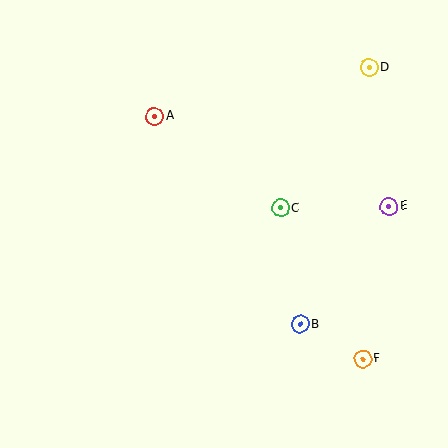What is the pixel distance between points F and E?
The distance between F and E is 154 pixels.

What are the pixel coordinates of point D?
Point D is at (369, 68).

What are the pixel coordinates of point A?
Point A is at (154, 117).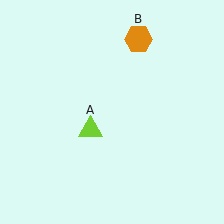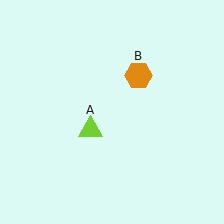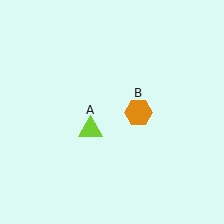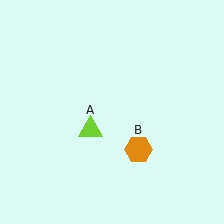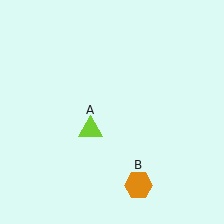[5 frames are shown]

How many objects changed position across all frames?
1 object changed position: orange hexagon (object B).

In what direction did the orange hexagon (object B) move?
The orange hexagon (object B) moved down.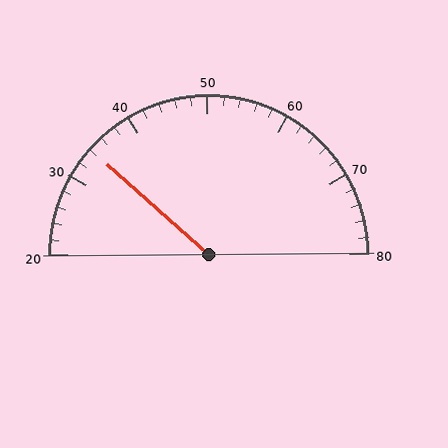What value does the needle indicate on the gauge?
The needle indicates approximately 34.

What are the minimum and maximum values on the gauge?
The gauge ranges from 20 to 80.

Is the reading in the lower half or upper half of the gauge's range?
The reading is in the lower half of the range (20 to 80).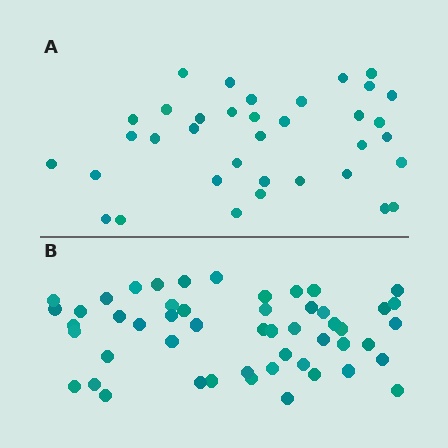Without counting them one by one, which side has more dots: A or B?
Region B (the bottom region) has more dots.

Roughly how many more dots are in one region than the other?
Region B has approximately 15 more dots than region A.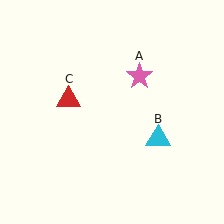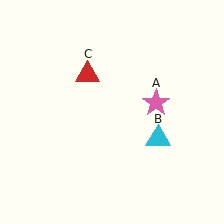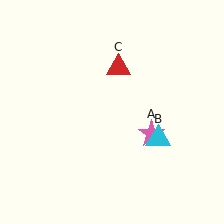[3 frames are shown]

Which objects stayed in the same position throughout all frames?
Cyan triangle (object B) remained stationary.